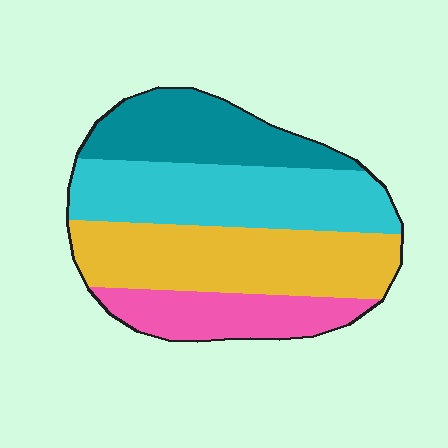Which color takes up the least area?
Pink, at roughly 15%.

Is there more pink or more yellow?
Yellow.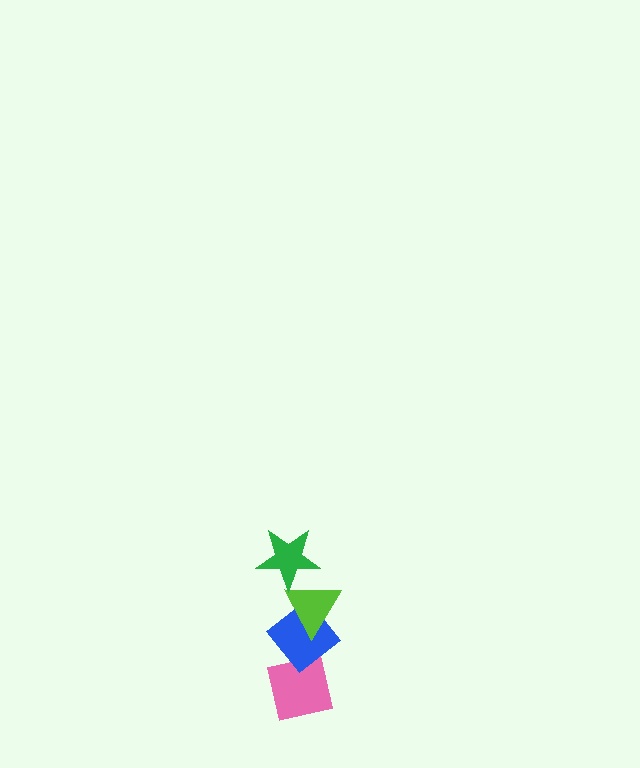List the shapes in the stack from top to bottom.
From top to bottom: the green star, the lime triangle, the blue diamond, the pink square.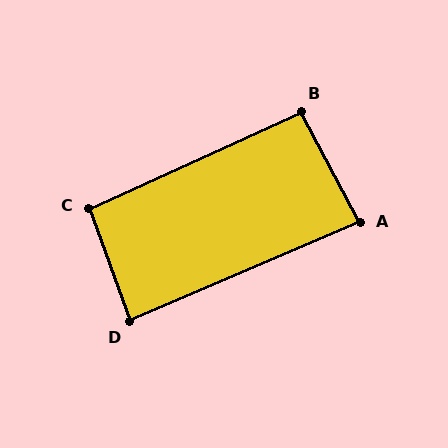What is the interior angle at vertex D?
Approximately 86 degrees (approximately right).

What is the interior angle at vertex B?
Approximately 94 degrees (approximately right).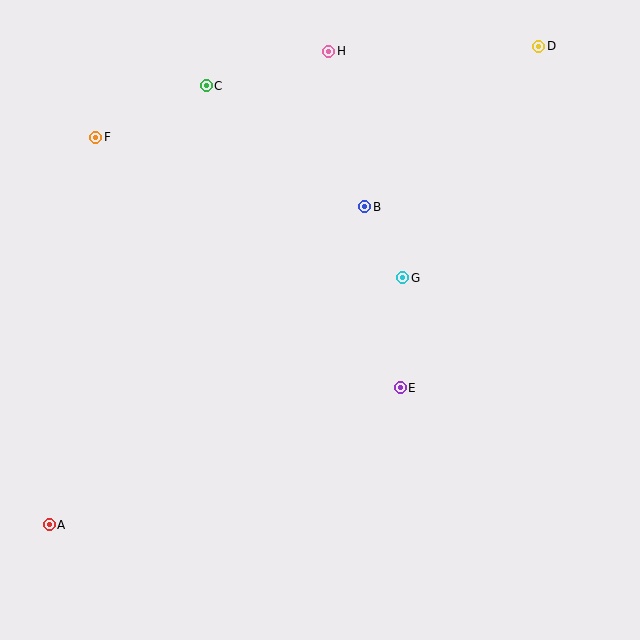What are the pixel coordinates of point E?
Point E is at (400, 388).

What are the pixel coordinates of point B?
Point B is at (365, 207).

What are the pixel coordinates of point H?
Point H is at (329, 51).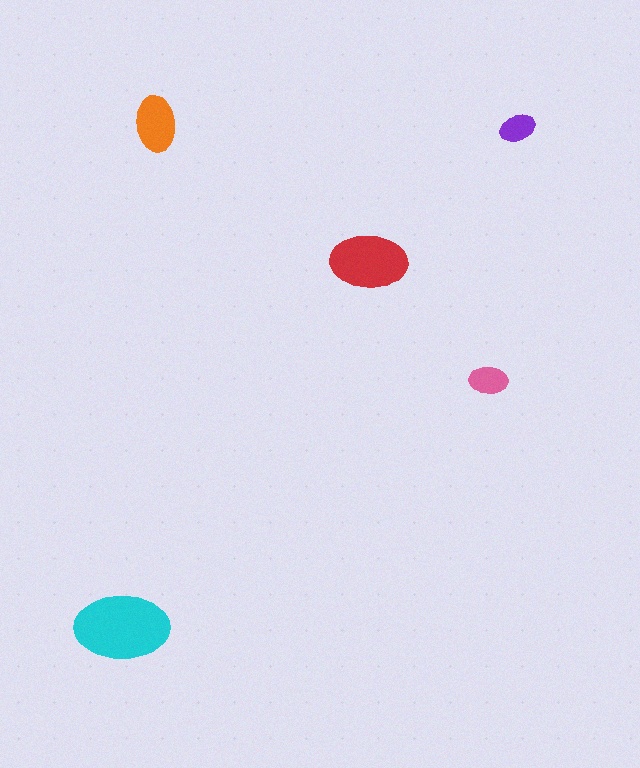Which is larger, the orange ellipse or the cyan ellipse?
The cyan one.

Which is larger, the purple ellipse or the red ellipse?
The red one.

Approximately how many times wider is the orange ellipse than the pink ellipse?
About 1.5 times wider.